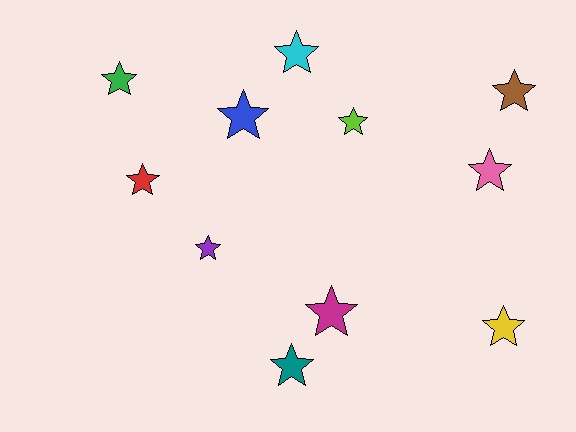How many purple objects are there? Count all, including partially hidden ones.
There is 1 purple object.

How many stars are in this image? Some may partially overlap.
There are 11 stars.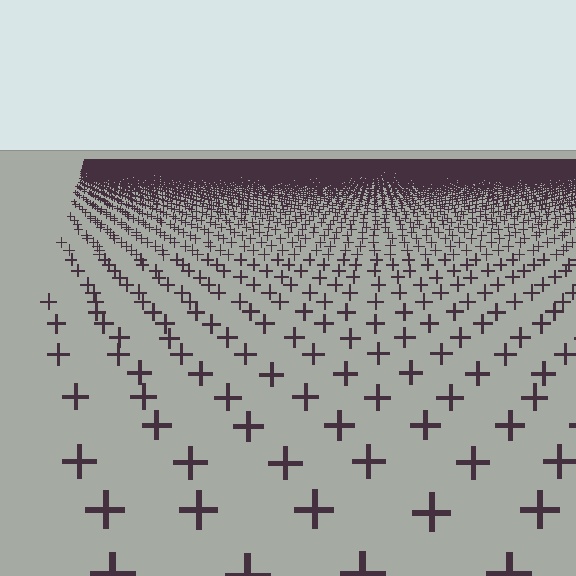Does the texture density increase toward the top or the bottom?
Density increases toward the top.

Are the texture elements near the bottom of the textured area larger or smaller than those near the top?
Larger. Near the bottom, elements are closer to the viewer and appear at a bigger on-screen size.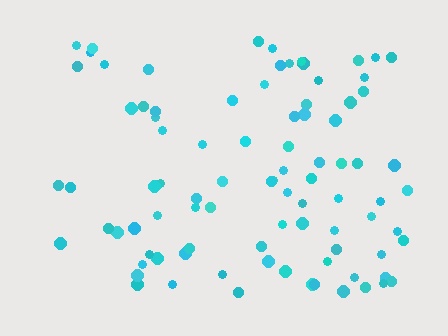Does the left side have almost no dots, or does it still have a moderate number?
Still a moderate number, just noticeably fewer than the right.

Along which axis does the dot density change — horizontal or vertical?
Horizontal.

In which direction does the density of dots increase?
From left to right, with the right side densest.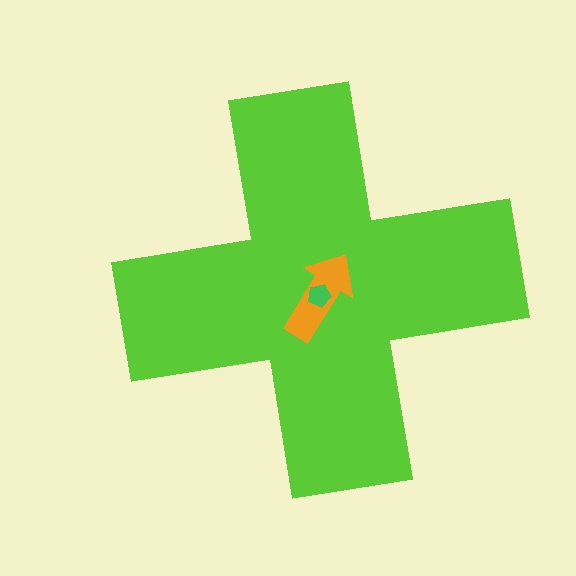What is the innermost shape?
The green pentagon.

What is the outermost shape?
The lime cross.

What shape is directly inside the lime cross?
The orange arrow.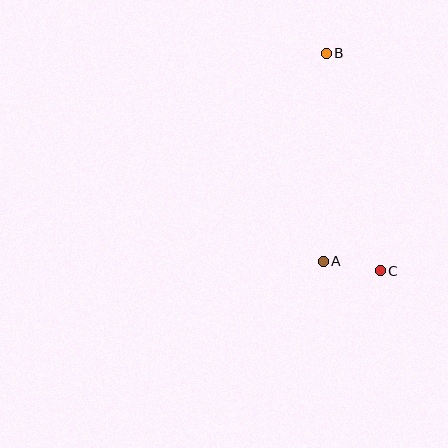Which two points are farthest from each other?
Points B and C are farthest from each other.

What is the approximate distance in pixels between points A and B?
The distance between A and B is approximately 208 pixels.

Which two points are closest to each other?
Points A and C are closest to each other.